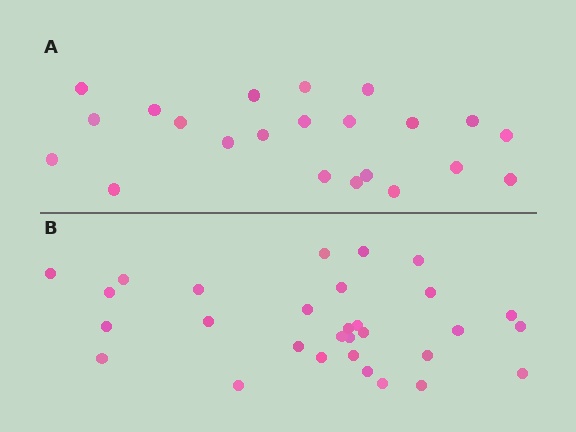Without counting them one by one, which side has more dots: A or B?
Region B (the bottom region) has more dots.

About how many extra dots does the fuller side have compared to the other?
Region B has roughly 8 or so more dots than region A.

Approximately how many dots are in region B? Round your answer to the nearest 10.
About 30 dots.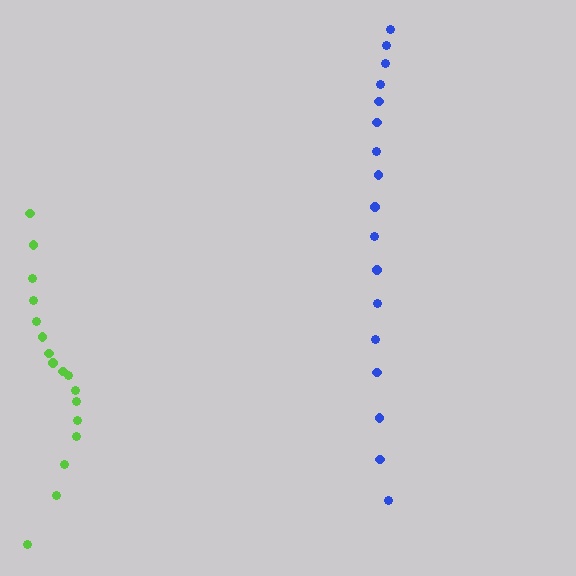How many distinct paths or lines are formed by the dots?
There are 2 distinct paths.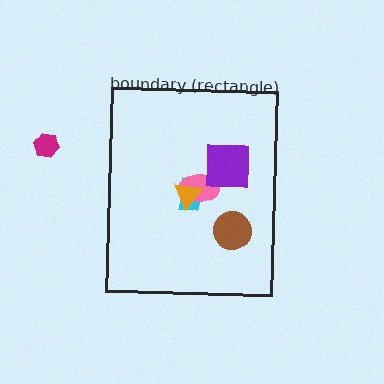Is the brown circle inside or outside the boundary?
Inside.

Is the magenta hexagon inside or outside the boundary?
Outside.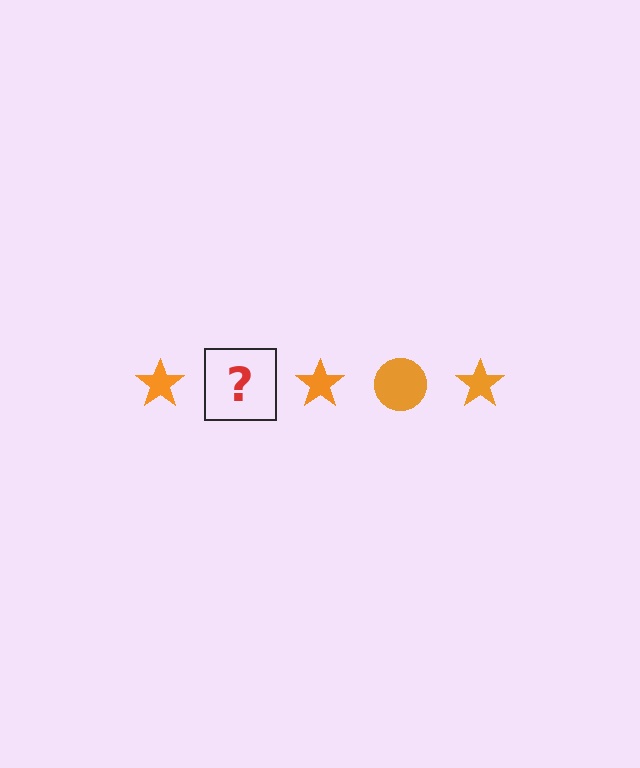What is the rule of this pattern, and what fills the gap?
The rule is that the pattern cycles through star, circle shapes in orange. The gap should be filled with an orange circle.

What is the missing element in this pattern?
The missing element is an orange circle.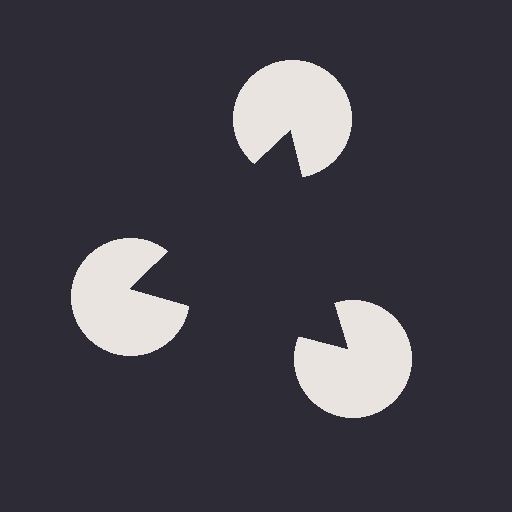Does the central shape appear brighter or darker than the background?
It typically appears slightly darker than the background, even though no actual brightness change is drawn.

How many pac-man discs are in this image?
There are 3 — one at each vertex of the illusory triangle.